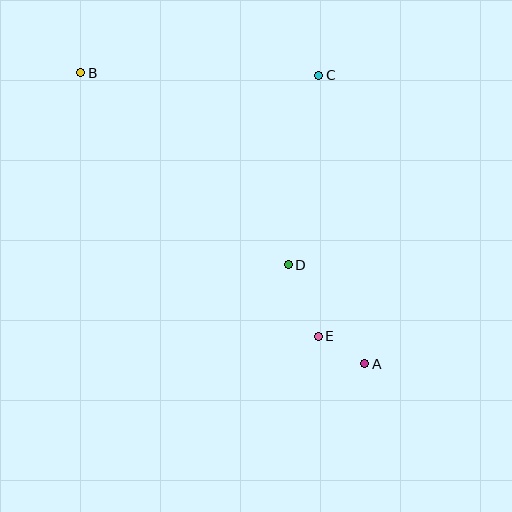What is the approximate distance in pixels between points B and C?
The distance between B and C is approximately 238 pixels.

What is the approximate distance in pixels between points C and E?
The distance between C and E is approximately 261 pixels.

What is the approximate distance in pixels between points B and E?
The distance between B and E is approximately 355 pixels.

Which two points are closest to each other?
Points A and E are closest to each other.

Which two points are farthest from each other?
Points A and B are farthest from each other.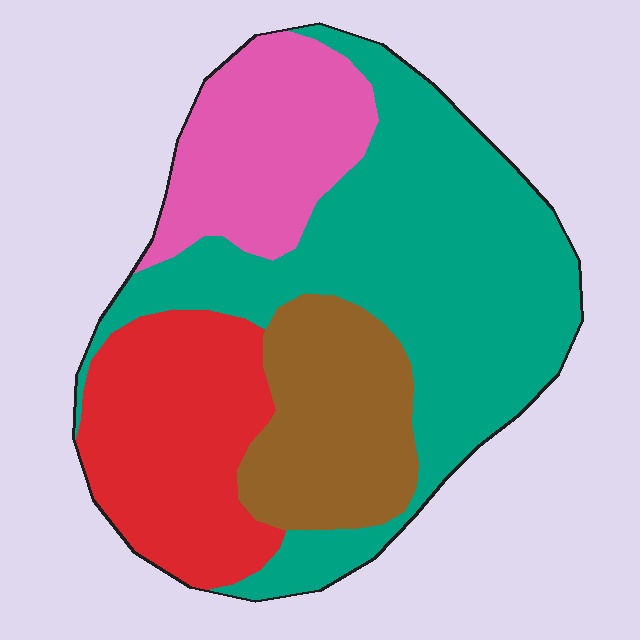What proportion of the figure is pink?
Pink covers about 15% of the figure.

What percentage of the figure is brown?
Brown takes up between a sixth and a third of the figure.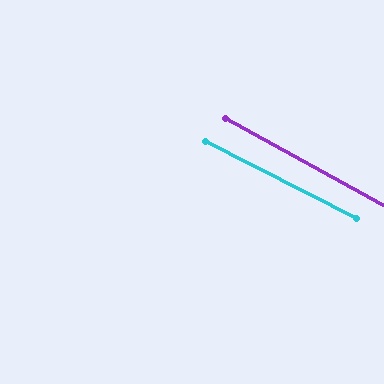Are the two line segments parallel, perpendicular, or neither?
Parallel — their directions differ by only 1.8°.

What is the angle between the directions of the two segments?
Approximately 2 degrees.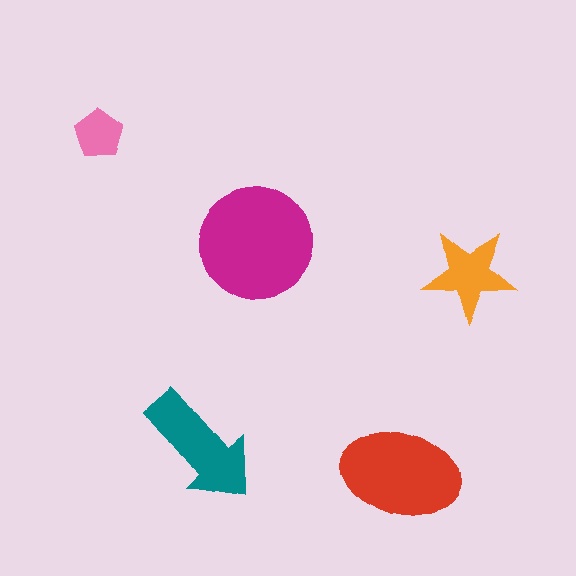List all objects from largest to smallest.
The magenta circle, the red ellipse, the teal arrow, the orange star, the pink pentagon.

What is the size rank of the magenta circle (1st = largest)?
1st.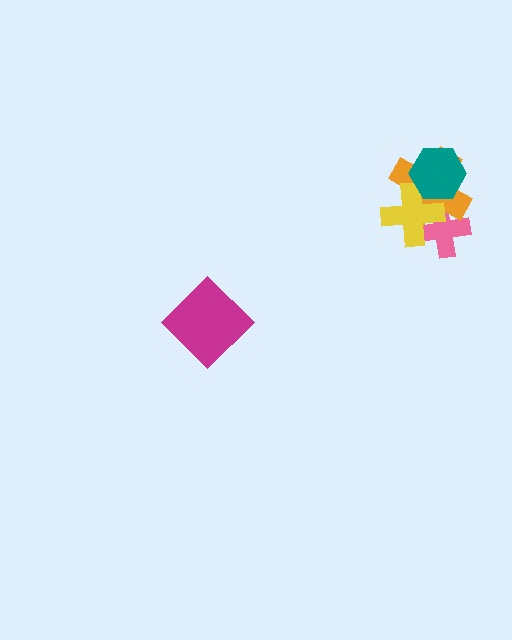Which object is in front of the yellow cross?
The teal hexagon is in front of the yellow cross.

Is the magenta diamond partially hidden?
No, no other shape covers it.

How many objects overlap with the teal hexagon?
2 objects overlap with the teal hexagon.